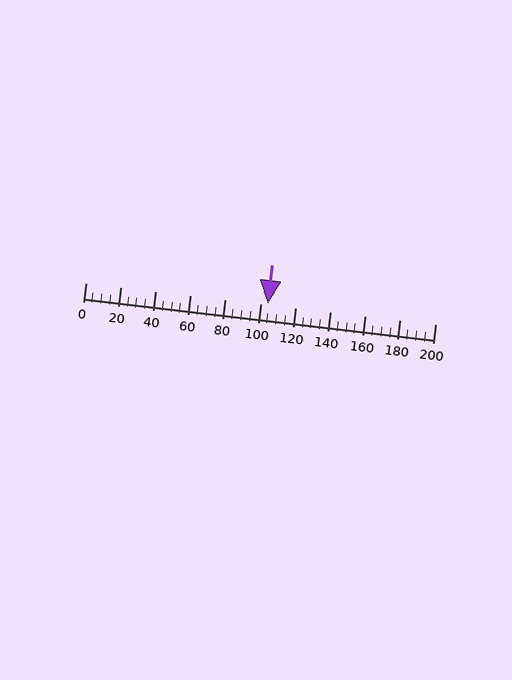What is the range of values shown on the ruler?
The ruler shows values from 0 to 200.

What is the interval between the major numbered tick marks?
The major tick marks are spaced 20 units apart.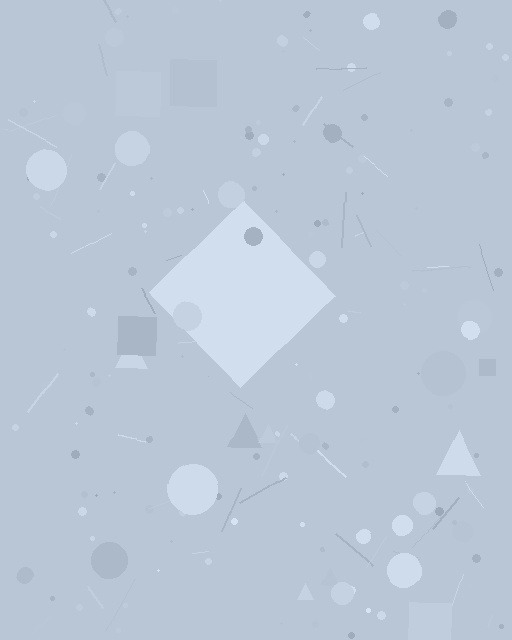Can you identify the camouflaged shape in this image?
The camouflaged shape is a diamond.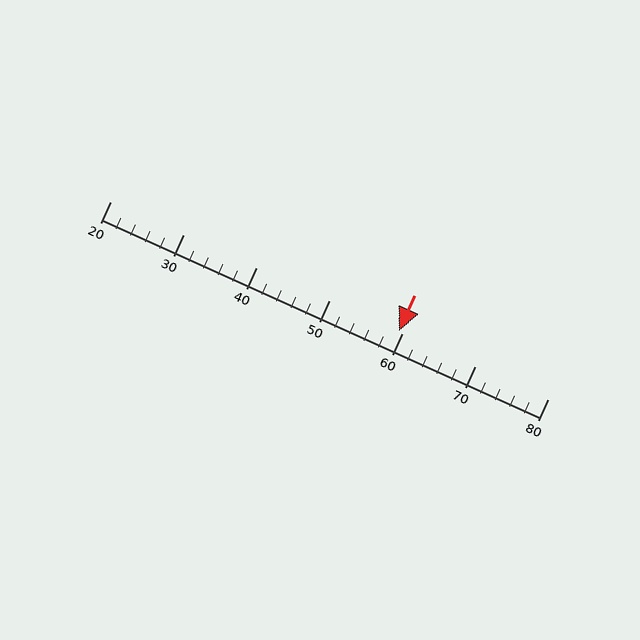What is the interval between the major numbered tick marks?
The major tick marks are spaced 10 units apart.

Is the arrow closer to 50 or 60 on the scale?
The arrow is closer to 60.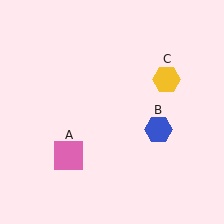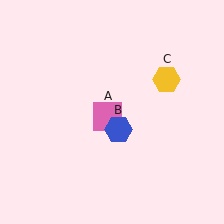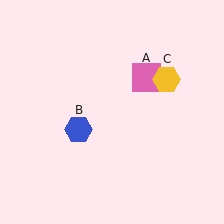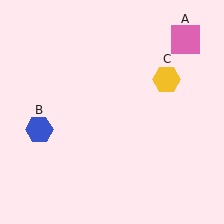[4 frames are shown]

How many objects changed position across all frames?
2 objects changed position: pink square (object A), blue hexagon (object B).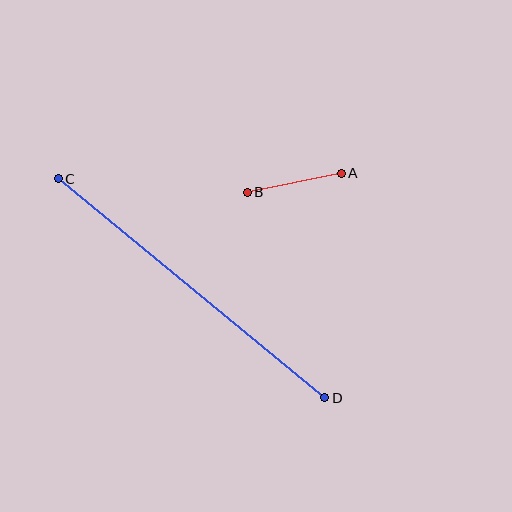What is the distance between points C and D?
The distance is approximately 345 pixels.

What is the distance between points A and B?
The distance is approximately 96 pixels.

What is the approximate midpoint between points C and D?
The midpoint is at approximately (192, 288) pixels.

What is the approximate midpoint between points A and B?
The midpoint is at approximately (294, 183) pixels.